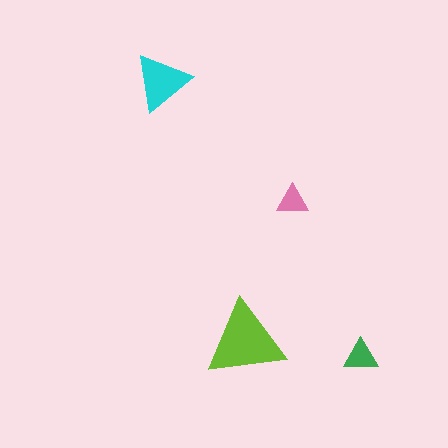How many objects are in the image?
There are 4 objects in the image.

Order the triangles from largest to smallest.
the lime one, the cyan one, the green one, the pink one.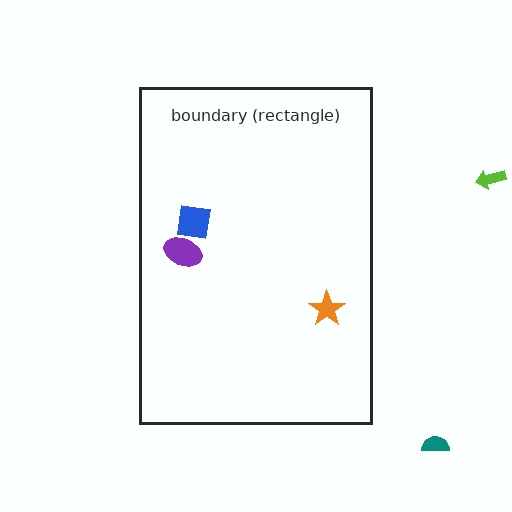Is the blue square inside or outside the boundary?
Inside.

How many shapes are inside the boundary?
3 inside, 2 outside.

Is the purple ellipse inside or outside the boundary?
Inside.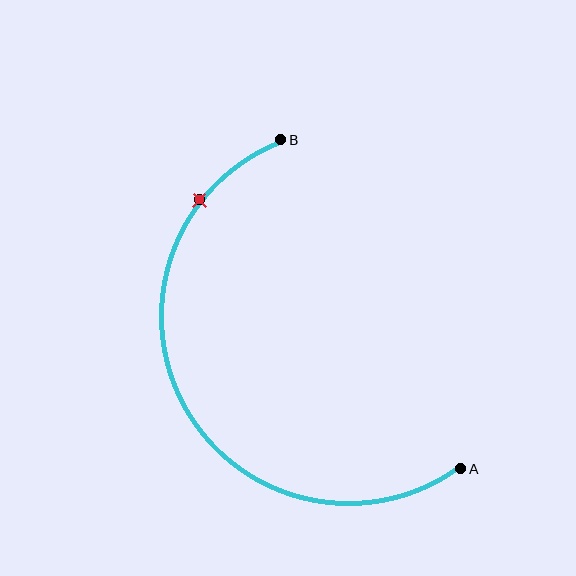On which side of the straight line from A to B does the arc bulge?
The arc bulges to the left of the straight line connecting A and B.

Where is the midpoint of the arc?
The arc midpoint is the point on the curve farthest from the straight line joining A and B. It sits to the left of that line.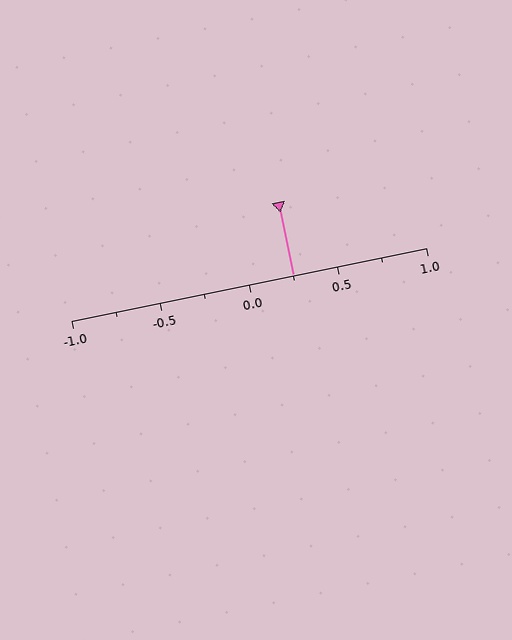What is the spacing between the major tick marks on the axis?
The major ticks are spaced 0.5 apart.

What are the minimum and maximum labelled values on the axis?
The axis runs from -1.0 to 1.0.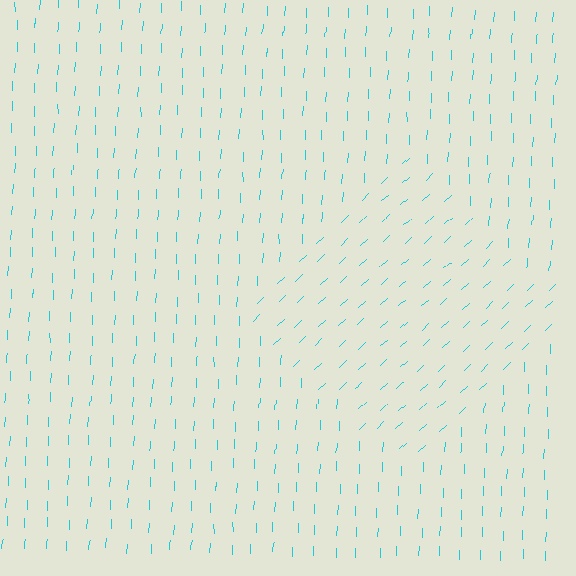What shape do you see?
I see a diamond.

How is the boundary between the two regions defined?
The boundary is defined purely by a change in line orientation (approximately 45 degrees difference). All lines are the same color and thickness.